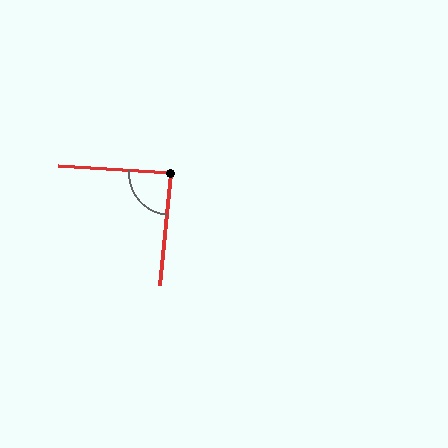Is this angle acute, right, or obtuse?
It is approximately a right angle.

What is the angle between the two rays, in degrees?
Approximately 88 degrees.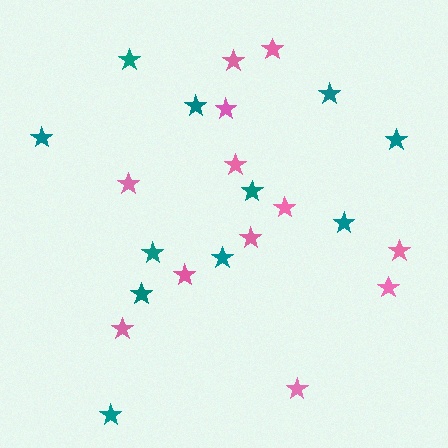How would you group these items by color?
There are 2 groups: one group of pink stars (12) and one group of teal stars (11).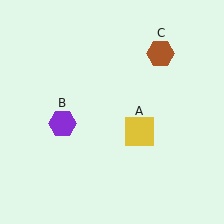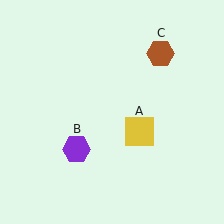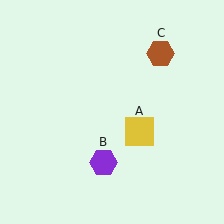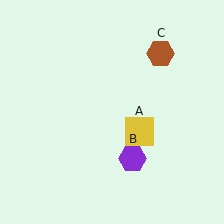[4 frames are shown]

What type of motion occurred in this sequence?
The purple hexagon (object B) rotated counterclockwise around the center of the scene.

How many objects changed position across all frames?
1 object changed position: purple hexagon (object B).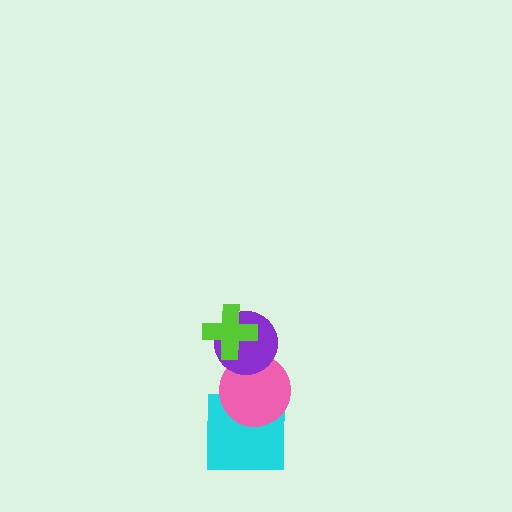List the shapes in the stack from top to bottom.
From top to bottom: the lime cross, the purple circle, the pink circle, the cyan square.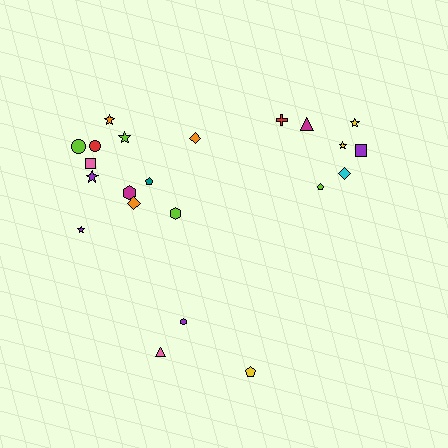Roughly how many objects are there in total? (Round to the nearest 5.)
Roughly 20 objects in total.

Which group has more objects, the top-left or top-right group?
The top-left group.